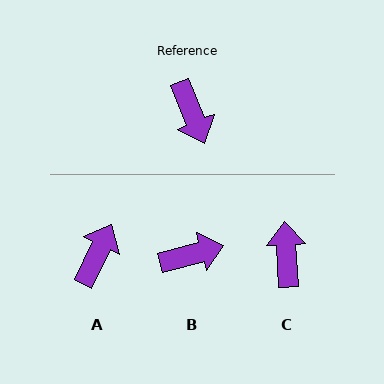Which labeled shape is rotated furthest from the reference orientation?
C, about 162 degrees away.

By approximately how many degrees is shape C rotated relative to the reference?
Approximately 162 degrees counter-clockwise.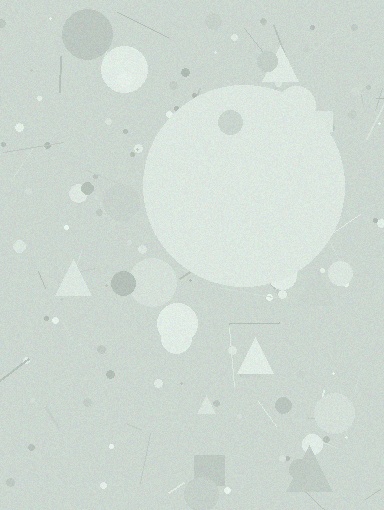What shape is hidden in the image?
A circle is hidden in the image.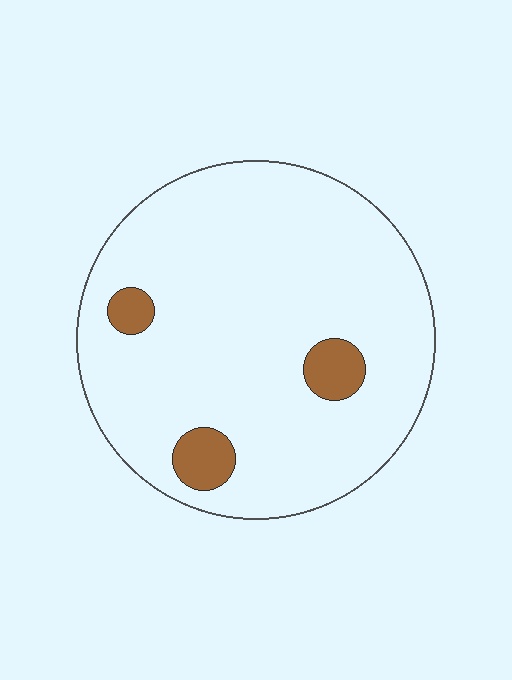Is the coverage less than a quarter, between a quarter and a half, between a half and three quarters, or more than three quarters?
Less than a quarter.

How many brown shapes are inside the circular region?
3.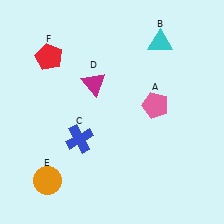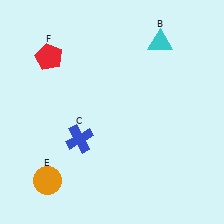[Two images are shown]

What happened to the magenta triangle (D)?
The magenta triangle (D) was removed in Image 2. It was in the top-left area of Image 1.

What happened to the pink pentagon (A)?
The pink pentagon (A) was removed in Image 2. It was in the top-right area of Image 1.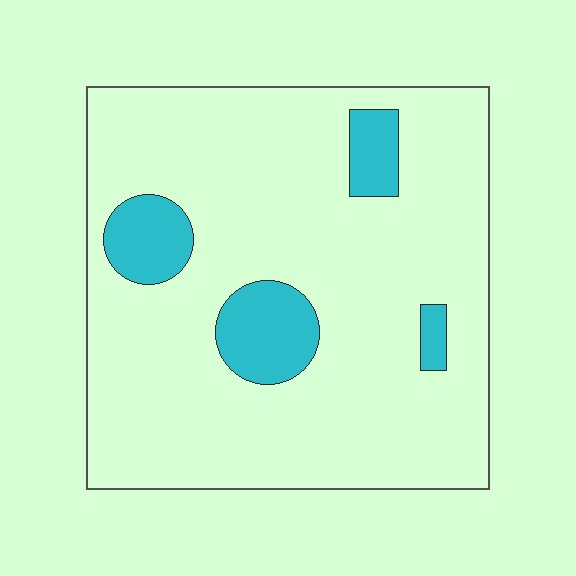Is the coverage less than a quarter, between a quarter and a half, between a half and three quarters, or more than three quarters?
Less than a quarter.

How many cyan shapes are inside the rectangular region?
4.